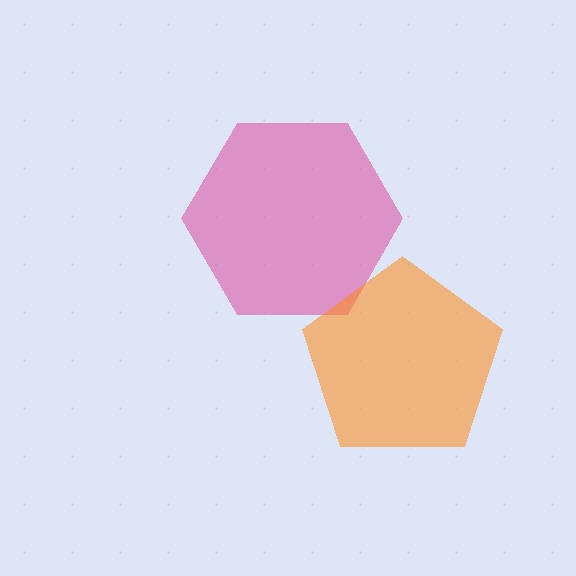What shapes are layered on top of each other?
The layered shapes are: a pink hexagon, an orange pentagon.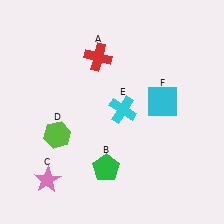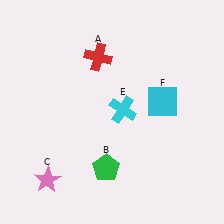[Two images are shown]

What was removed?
The lime hexagon (D) was removed in Image 2.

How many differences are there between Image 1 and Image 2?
There is 1 difference between the two images.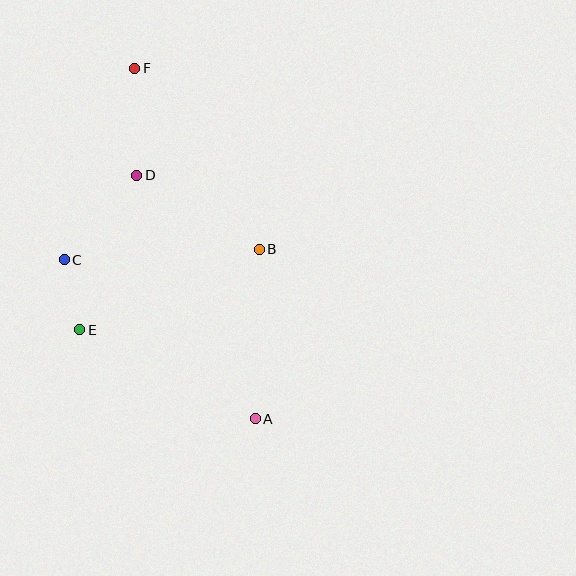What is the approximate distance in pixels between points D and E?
The distance between D and E is approximately 165 pixels.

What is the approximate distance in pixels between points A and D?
The distance between A and D is approximately 271 pixels.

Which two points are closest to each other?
Points C and E are closest to each other.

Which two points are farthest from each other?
Points A and F are farthest from each other.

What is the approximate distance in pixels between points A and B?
The distance between A and B is approximately 169 pixels.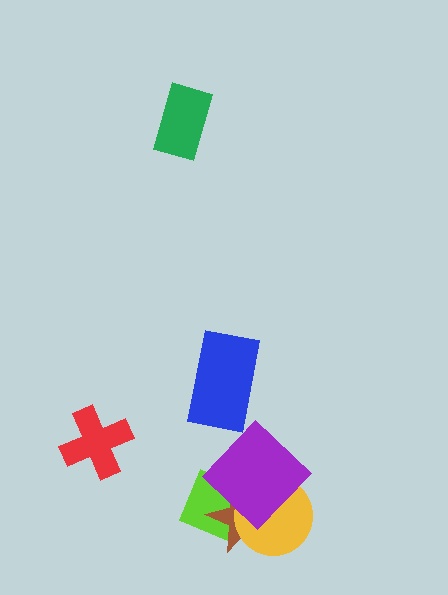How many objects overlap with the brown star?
3 objects overlap with the brown star.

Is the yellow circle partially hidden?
Yes, it is partially covered by another shape.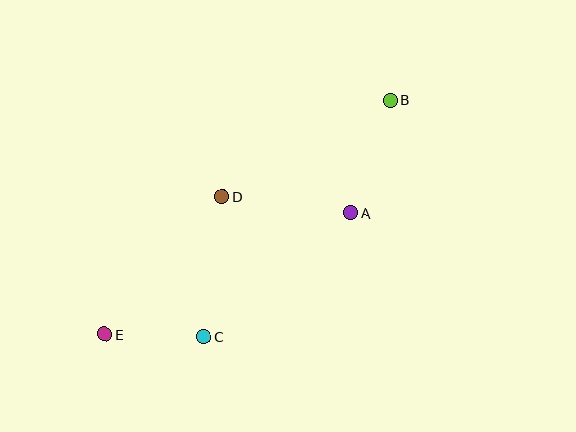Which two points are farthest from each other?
Points B and E are farthest from each other.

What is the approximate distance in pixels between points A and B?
The distance between A and B is approximately 120 pixels.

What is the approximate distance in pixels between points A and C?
The distance between A and C is approximately 192 pixels.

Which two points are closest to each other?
Points C and E are closest to each other.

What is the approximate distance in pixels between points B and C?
The distance between B and C is approximately 302 pixels.